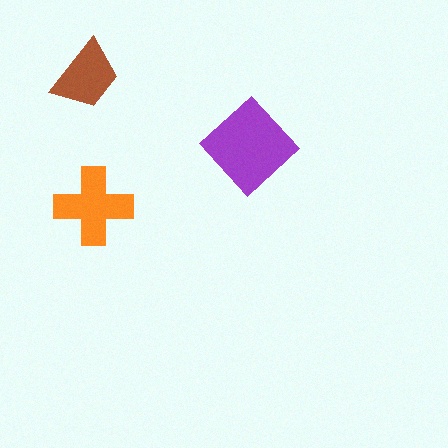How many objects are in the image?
There are 3 objects in the image.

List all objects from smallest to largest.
The brown trapezoid, the orange cross, the purple diamond.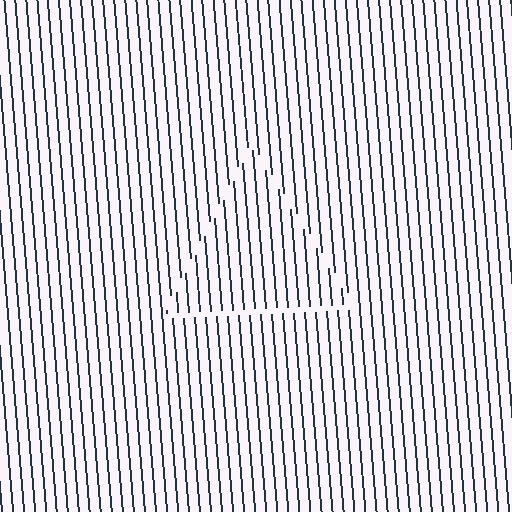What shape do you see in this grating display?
An illusory triangle. The interior of the shape contains the same grating, shifted by half a period — the contour is defined by the phase discontinuity where line-ends from the inner and outer gratings abut.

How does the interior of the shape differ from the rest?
The interior of the shape contains the same grating, shifted by half a period — the contour is defined by the phase discontinuity where line-ends from the inner and outer gratings abut.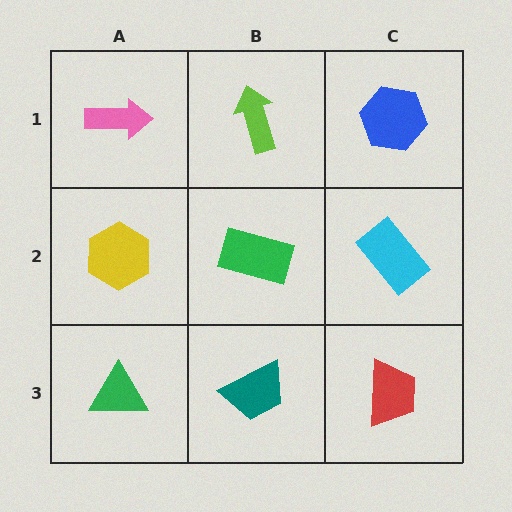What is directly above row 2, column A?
A pink arrow.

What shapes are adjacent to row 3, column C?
A cyan rectangle (row 2, column C), a teal trapezoid (row 3, column B).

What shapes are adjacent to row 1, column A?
A yellow hexagon (row 2, column A), a lime arrow (row 1, column B).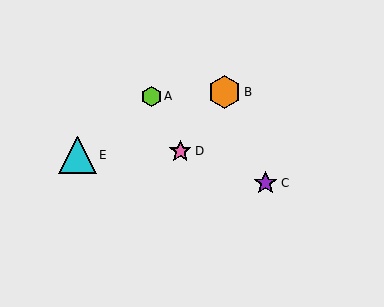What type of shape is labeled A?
Shape A is a lime hexagon.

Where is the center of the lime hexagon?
The center of the lime hexagon is at (151, 96).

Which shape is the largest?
The cyan triangle (labeled E) is the largest.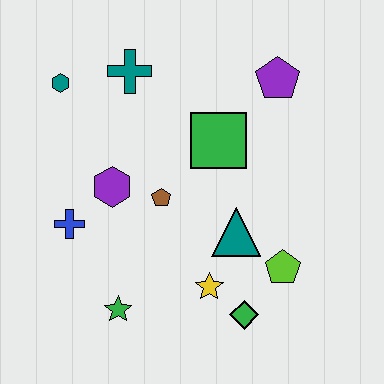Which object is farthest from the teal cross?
The green diamond is farthest from the teal cross.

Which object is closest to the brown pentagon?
The purple hexagon is closest to the brown pentagon.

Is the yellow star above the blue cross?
No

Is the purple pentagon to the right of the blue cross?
Yes